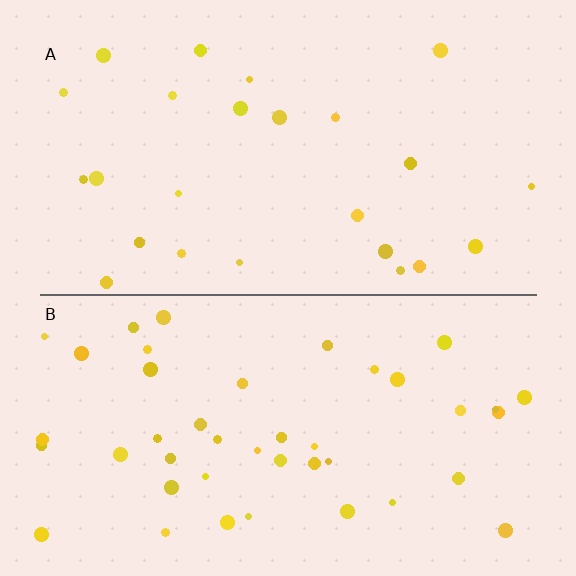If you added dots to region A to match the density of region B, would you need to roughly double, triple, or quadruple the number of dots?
Approximately double.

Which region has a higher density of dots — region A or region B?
B (the bottom).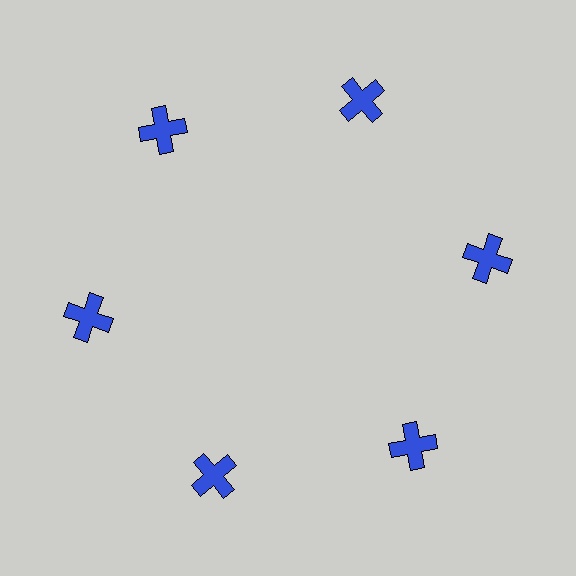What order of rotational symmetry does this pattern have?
This pattern has 6-fold rotational symmetry.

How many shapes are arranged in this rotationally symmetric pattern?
There are 6 shapes, arranged in 6 groups of 1.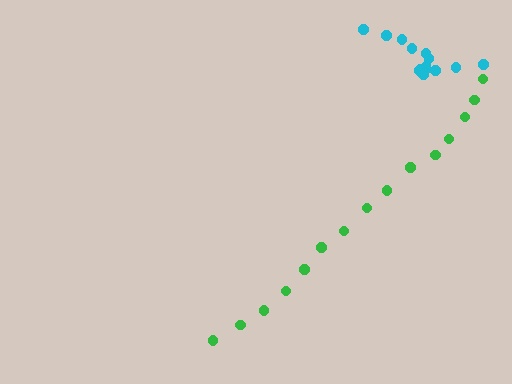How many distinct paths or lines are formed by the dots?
There are 2 distinct paths.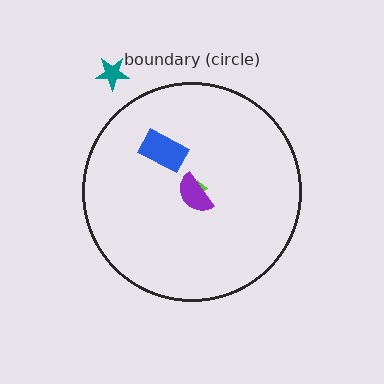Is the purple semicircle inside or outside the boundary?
Inside.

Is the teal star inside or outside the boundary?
Outside.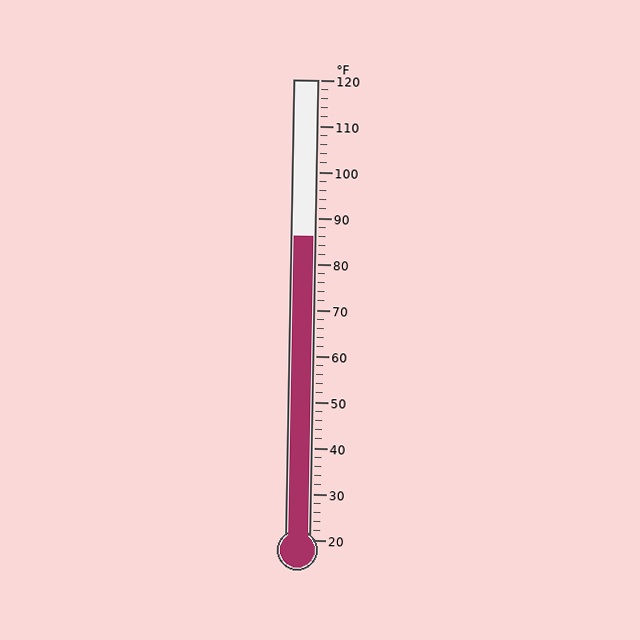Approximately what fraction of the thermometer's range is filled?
The thermometer is filled to approximately 65% of its range.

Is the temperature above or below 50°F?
The temperature is above 50°F.